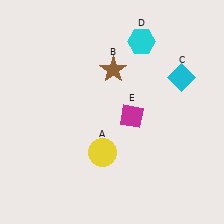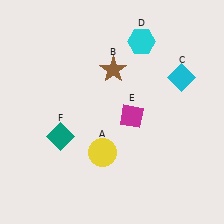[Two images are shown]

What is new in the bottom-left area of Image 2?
A teal diamond (F) was added in the bottom-left area of Image 2.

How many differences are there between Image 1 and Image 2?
There is 1 difference between the two images.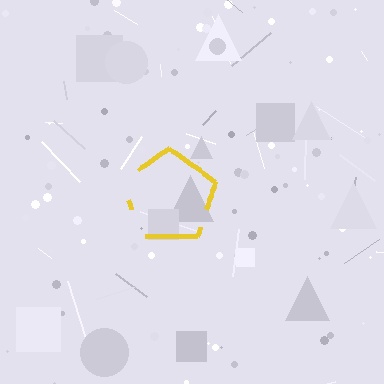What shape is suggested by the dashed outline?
The dashed outline suggests a pentagon.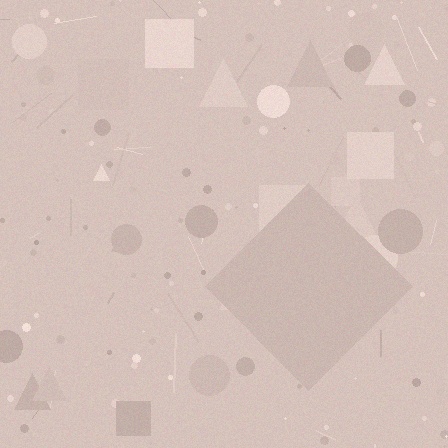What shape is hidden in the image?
A diamond is hidden in the image.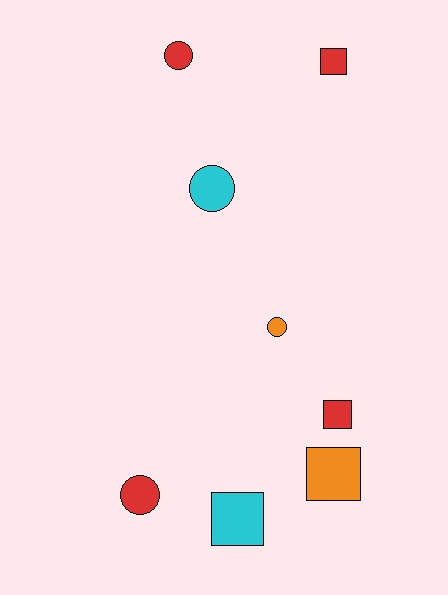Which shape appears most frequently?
Square, with 4 objects.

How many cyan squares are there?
There is 1 cyan square.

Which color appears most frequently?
Red, with 4 objects.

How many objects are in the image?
There are 8 objects.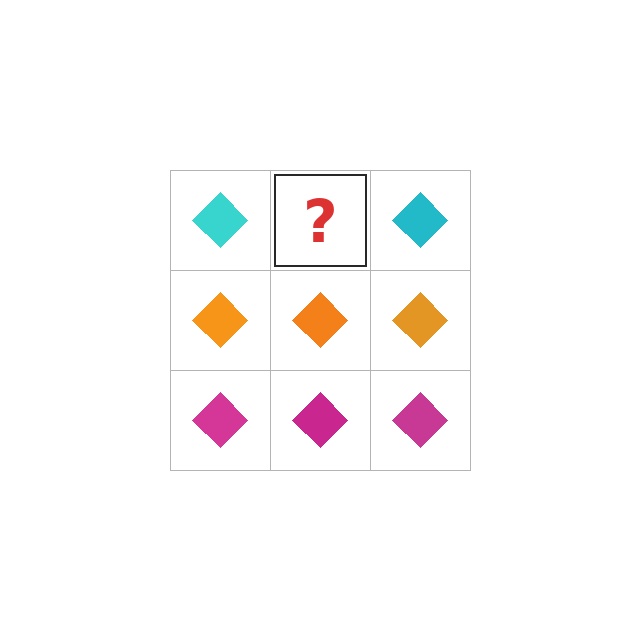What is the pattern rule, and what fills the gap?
The rule is that each row has a consistent color. The gap should be filled with a cyan diamond.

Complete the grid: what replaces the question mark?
The question mark should be replaced with a cyan diamond.